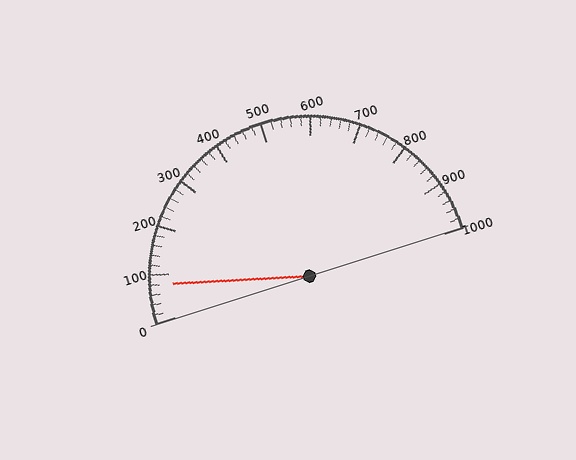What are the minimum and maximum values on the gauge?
The gauge ranges from 0 to 1000.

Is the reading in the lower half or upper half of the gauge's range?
The reading is in the lower half of the range (0 to 1000).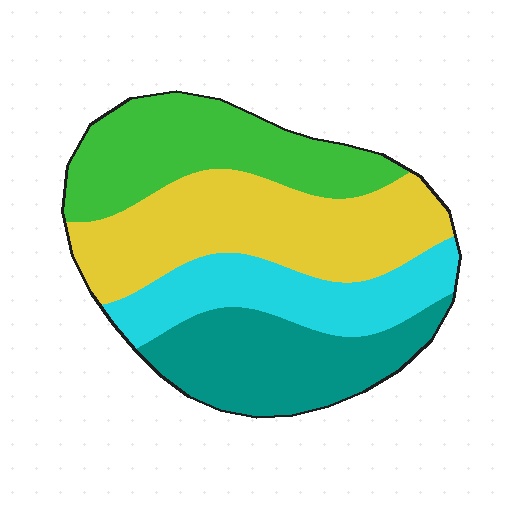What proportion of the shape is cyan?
Cyan covers around 20% of the shape.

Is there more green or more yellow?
Yellow.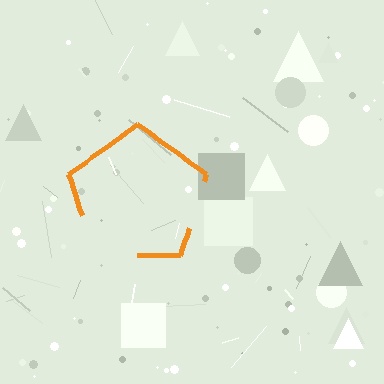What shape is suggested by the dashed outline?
The dashed outline suggests a pentagon.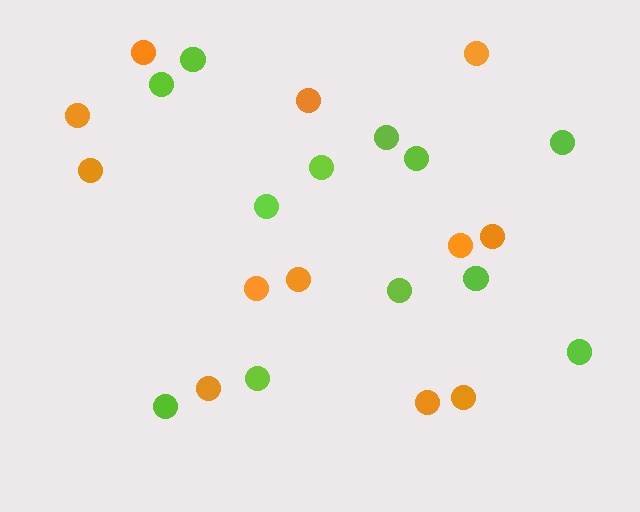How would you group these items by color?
There are 2 groups: one group of lime circles (12) and one group of orange circles (12).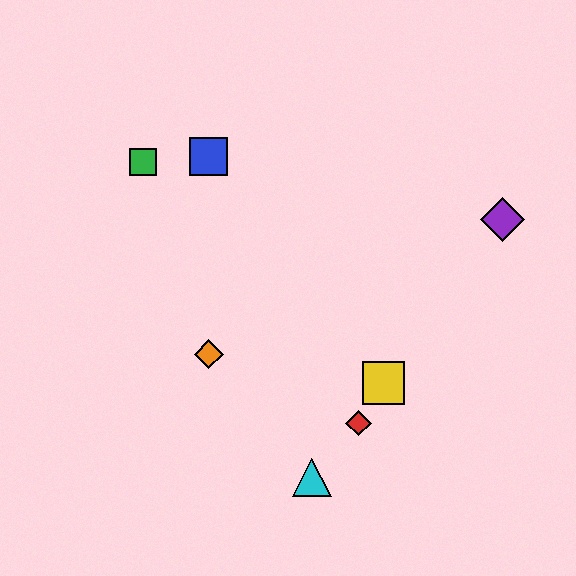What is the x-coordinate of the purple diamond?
The purple diamond is at x≈503.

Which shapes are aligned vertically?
The blue square, the orange diamond are aligned vertically.